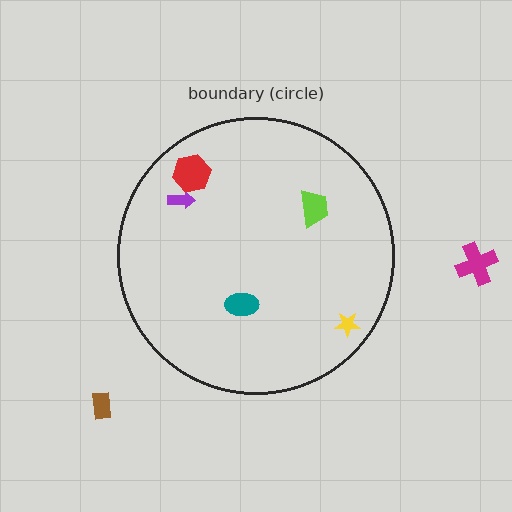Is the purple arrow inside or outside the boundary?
Inside.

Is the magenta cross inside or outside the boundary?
Outside.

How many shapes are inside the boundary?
5 inside, 2 outside.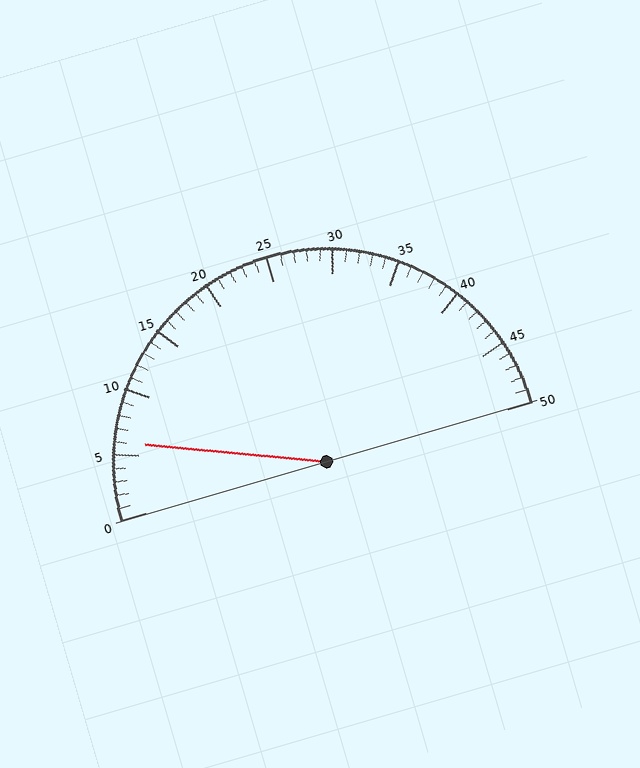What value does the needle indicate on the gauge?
The needle indicates approximately 6.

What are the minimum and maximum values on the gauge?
The gauge ranges from 0 to 50.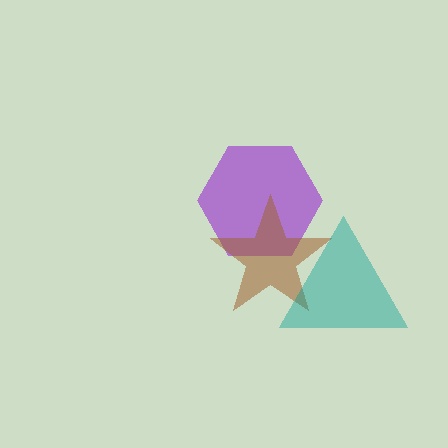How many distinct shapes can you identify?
There are 3 distinct shapes: a purple hexagon, a brown star, a teal triangle.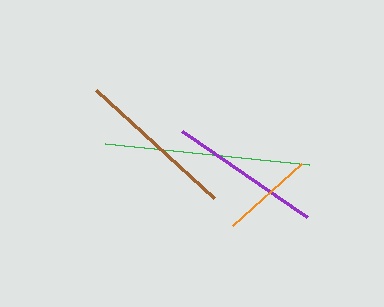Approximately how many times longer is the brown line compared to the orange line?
The brown line is approximately 1.7 times the length of the orange line.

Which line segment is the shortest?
The orange line is the shortest at approximately 93 pixels.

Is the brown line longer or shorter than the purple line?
The brown line is longer than the purple line.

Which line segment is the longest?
The green line is the longest at approximately 205 pixels.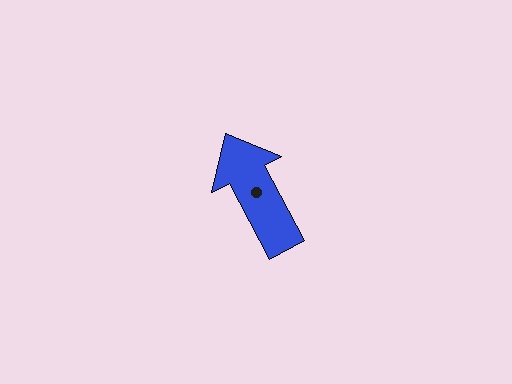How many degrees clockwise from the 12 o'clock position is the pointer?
Approximately 332 degrees.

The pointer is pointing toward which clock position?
Roughly 11 o'clock.